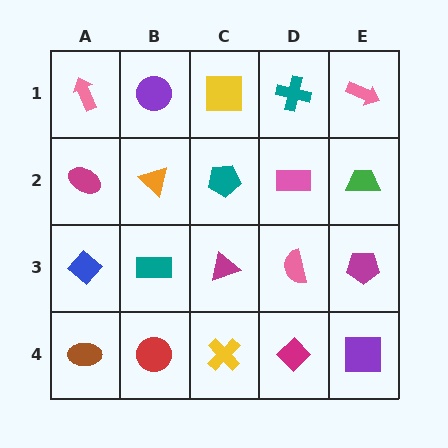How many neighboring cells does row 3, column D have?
4.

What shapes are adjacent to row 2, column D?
A teal cross (row 1, column D), a pink semicircle (row 3, column D), a teal pentagon (row 2, column C), a green trapezoid (row 2, column E).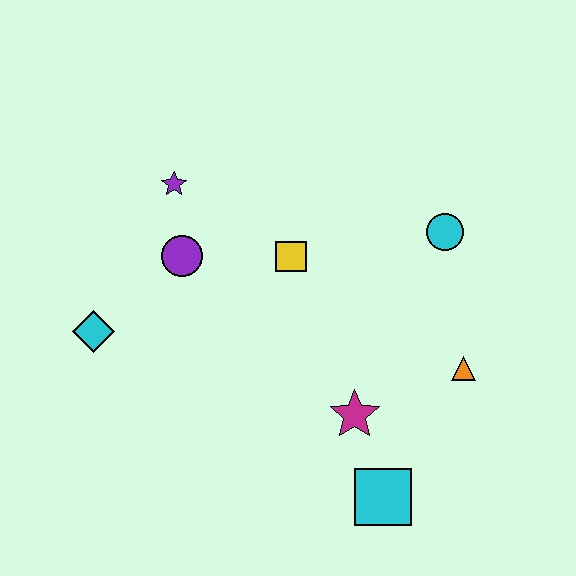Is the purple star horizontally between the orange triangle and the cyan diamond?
Yes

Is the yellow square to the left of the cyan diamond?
No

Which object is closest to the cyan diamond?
The purple circle is closest to the cyan diamond.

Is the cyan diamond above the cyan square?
Yes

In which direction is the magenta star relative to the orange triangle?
The magenta star is to the left of the orange triangle.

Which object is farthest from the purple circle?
The cyan square is farthest from the purple circle.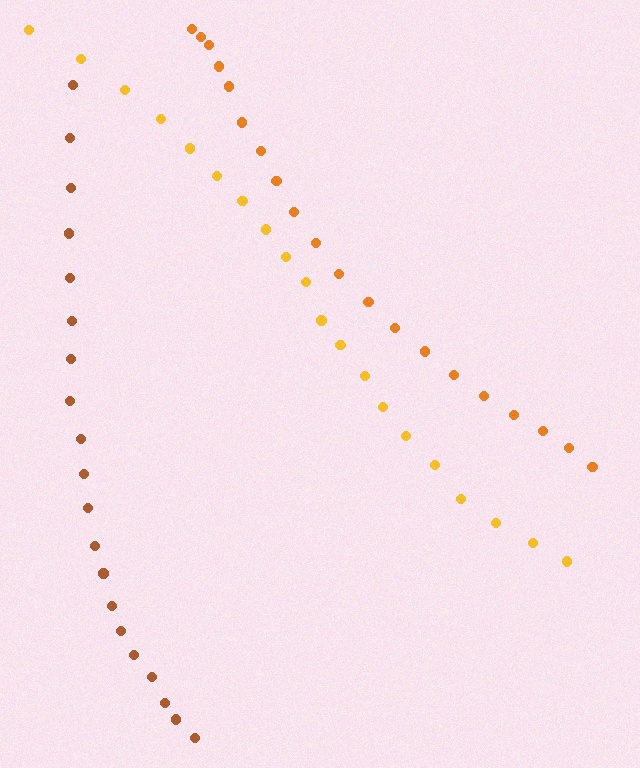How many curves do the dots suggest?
There are 3 distinct paths.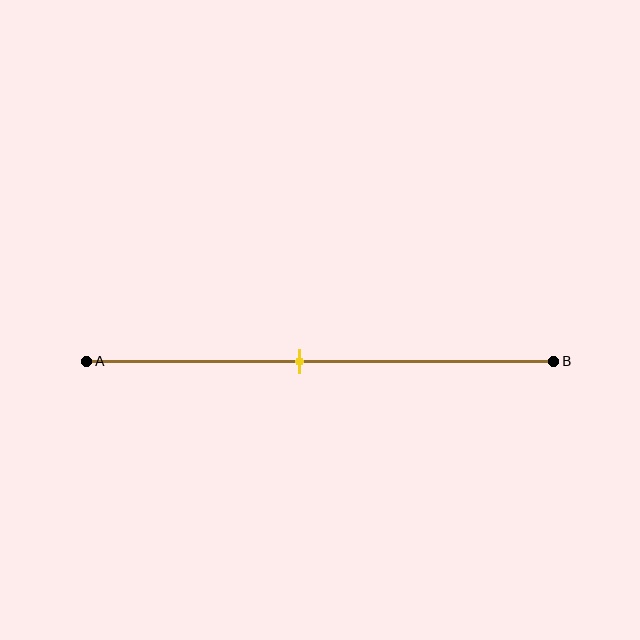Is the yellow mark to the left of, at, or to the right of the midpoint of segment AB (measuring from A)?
The yellow mark is to the left of the midpoint of segment AB.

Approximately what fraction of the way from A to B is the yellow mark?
The yellow mark is approximately 45% of the way from A to B.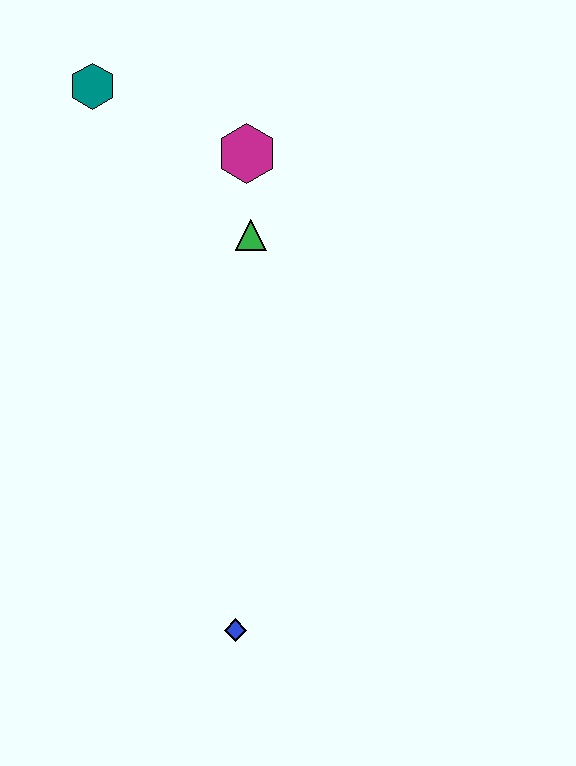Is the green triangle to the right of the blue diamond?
Yes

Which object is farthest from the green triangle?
The blue diamond is farthest from the green triangle.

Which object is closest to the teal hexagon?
The magenta hexagon is closest to the teal hexagon.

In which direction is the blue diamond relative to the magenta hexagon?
The blue diamond is below the magenta hexagon.